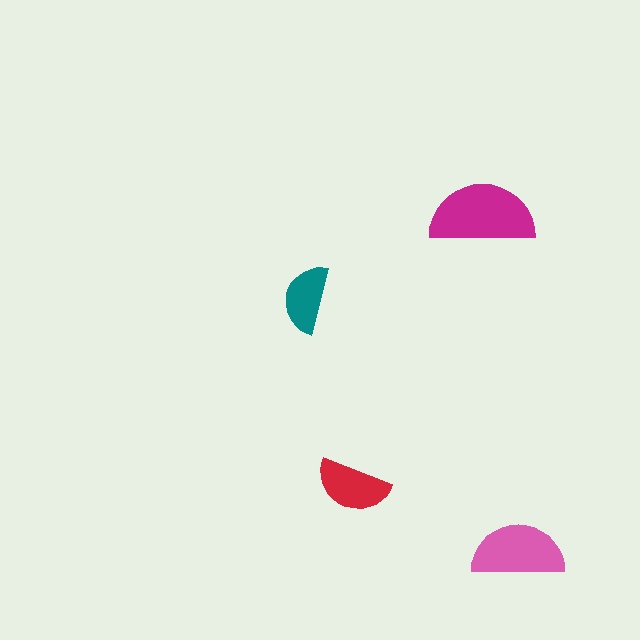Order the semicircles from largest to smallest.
the magenta one, the pink one, the red one, the teal one.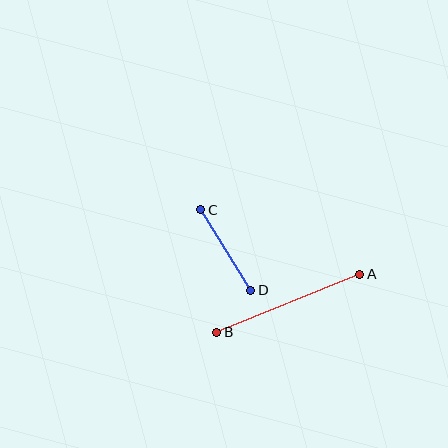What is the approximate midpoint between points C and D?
The midpoint is at approximately (226, 250) pixels.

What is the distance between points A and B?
The distance is approximately 154 pixels.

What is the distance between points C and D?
The distance is approximately 95 pixels.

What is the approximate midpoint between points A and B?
The midpoint is at approximately (288, 303) pixels.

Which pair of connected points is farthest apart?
Points A and B are farthest apart.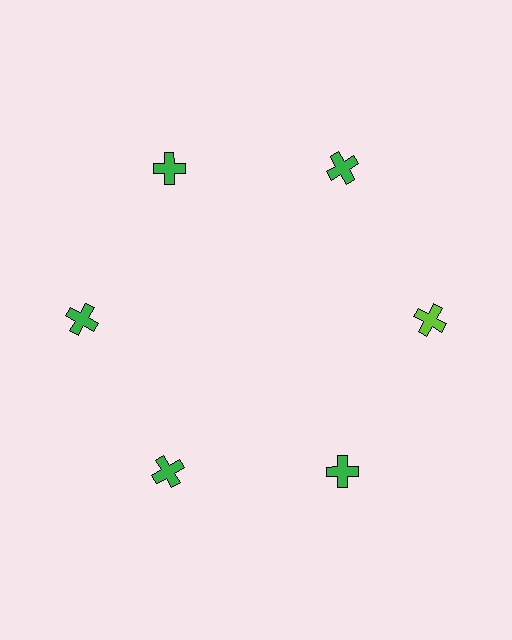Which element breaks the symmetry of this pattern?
The lime cross at roughly the 3 o'clock position breaks the symmetry. All other shapes are green crosses.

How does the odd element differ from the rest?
It has a different color: lime instead of green.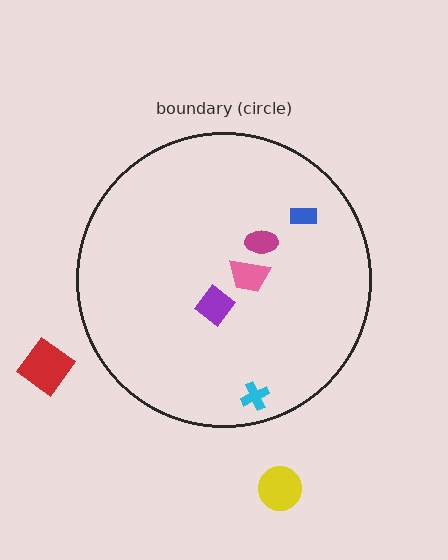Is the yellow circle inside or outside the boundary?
Outside.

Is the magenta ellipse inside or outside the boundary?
Inside.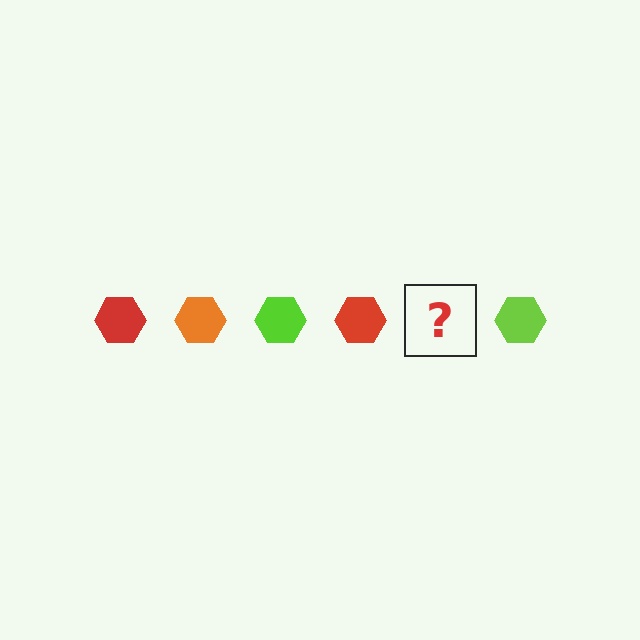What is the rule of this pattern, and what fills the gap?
The rule is that the pattern cycles through red, orange, lime hexagons. The gap should be filled with an orange hexagon.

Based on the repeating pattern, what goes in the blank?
The blank should be an orange hexagon.